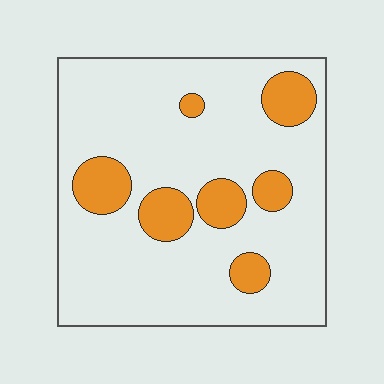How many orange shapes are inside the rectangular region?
7.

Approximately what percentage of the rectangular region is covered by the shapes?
Approximately 20%.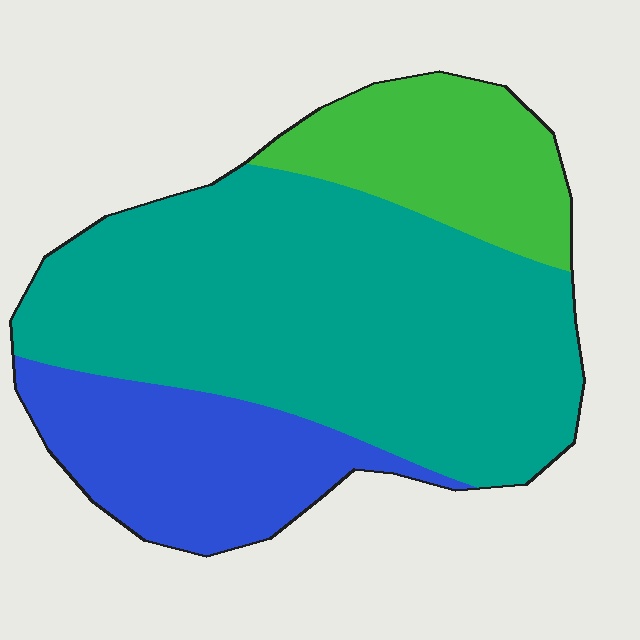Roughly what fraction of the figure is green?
Green takes up about one sixth (1/6) of the figure.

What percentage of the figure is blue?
Blue covers around 20% of the figure.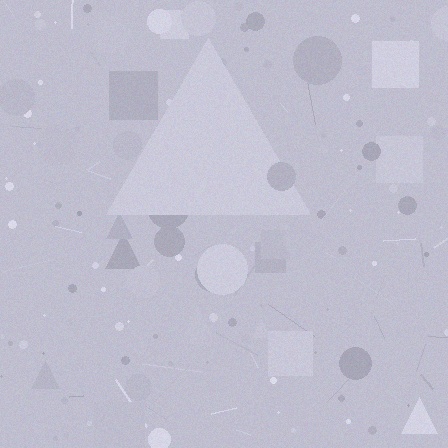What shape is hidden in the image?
A triangle is hidden in the image.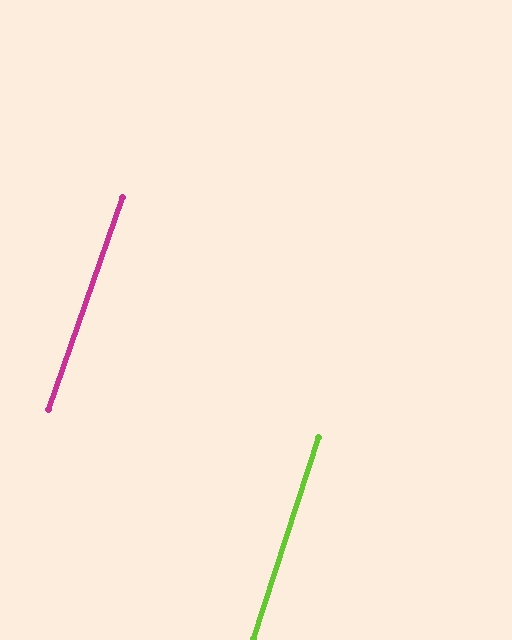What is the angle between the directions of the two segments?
Approximately 1 degree.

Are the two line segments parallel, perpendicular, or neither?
Parallel — their directions differ by only 1.2°.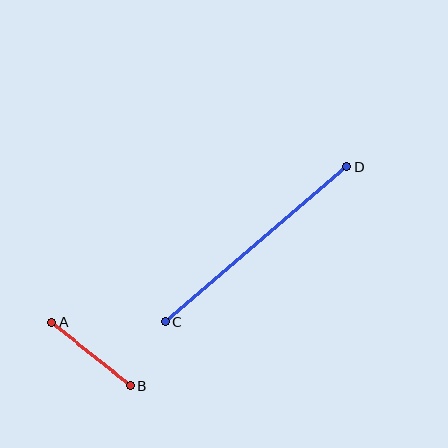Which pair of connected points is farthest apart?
Points C and D are farthest apart.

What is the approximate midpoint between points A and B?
The midpoint is at approximately (91, 354) pixels.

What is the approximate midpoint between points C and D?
The midpoint is at approximately (256, 244) pixels.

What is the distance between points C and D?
The distance is approximately 239 pixels.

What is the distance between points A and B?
The distance is approximately 101 pixels.